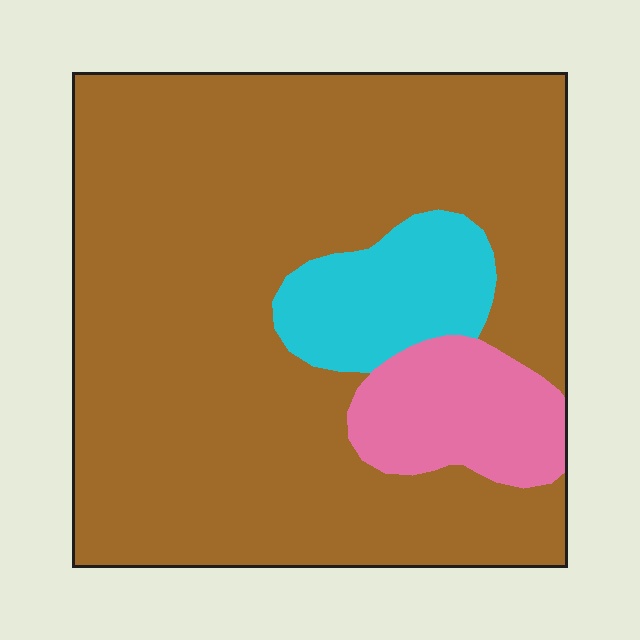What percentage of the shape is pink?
Pink takes up less than a sixth of the shape.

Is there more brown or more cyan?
Brown.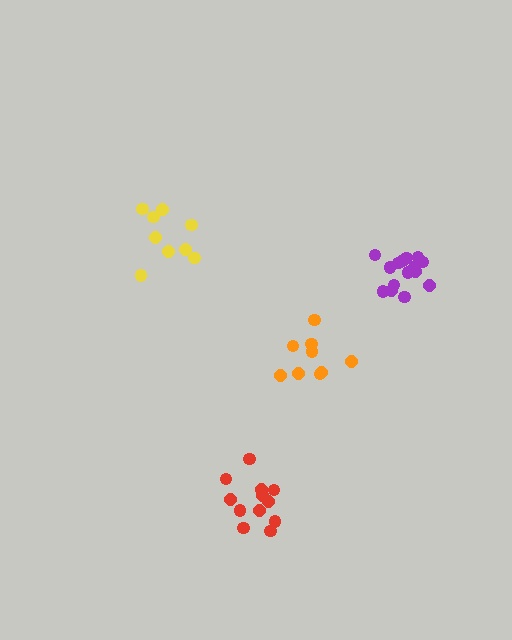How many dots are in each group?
Group 1: 9 dots, Group 2: 15 dots, Group 3: 9 dots, Group 4: 12 dots (45 total).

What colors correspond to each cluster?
The clusters are colored: orange, purple, yellow, red.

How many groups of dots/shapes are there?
There are 4 groups.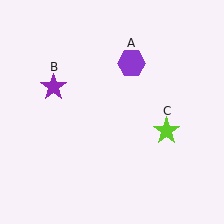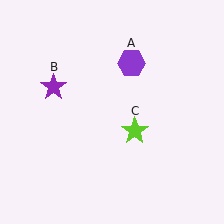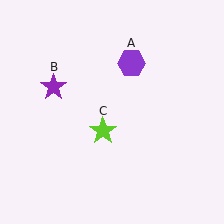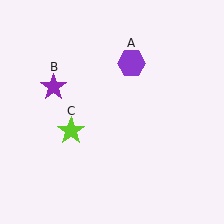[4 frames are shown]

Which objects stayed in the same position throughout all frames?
Purple hexagon (object A) and purple star (object B) remained stationary.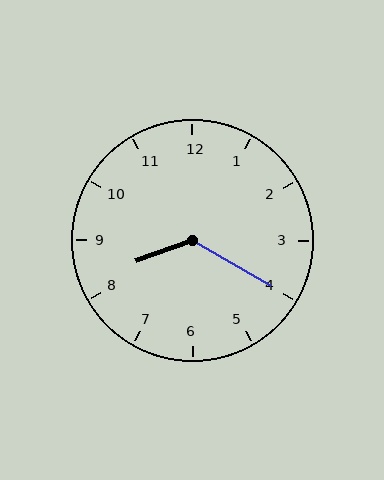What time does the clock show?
8:20.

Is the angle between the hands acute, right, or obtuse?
It is obtuse.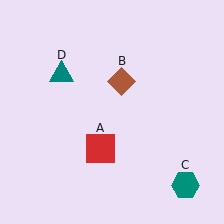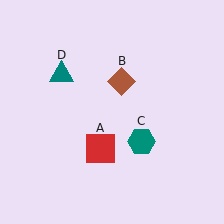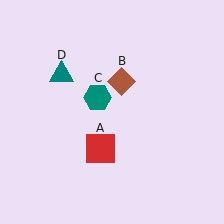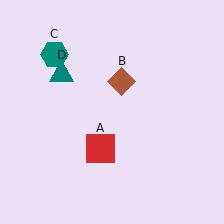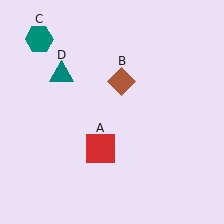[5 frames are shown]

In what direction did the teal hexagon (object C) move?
The teal hexagon (object C) moved up and to the left.